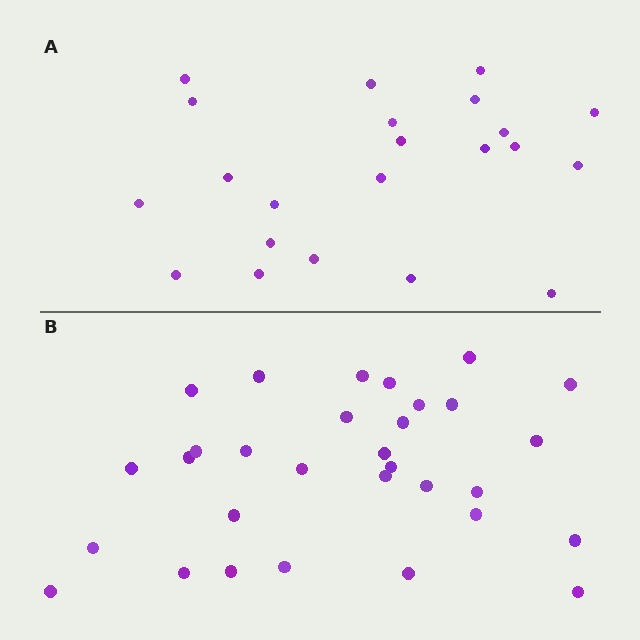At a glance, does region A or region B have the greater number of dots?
Region B (the bottom region) has more dots.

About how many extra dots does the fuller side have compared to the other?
Region B has roughly 8 or so more dots than region A.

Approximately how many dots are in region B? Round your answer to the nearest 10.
About 30 dots. (The exact count is 31, which rounds to 30.)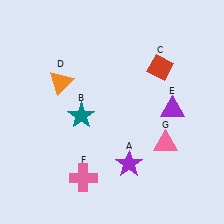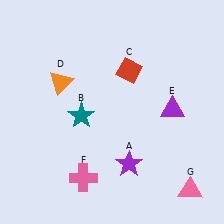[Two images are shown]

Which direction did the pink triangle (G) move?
The pink triangle (G) moved down.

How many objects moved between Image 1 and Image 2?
2 objects moved between the two images.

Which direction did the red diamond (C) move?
The red diamond (C) moved left.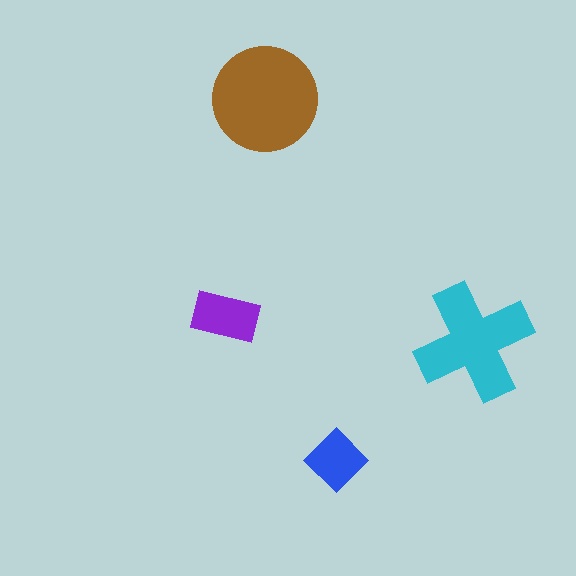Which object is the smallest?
The blue diamond.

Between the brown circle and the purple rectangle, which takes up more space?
The brown circle.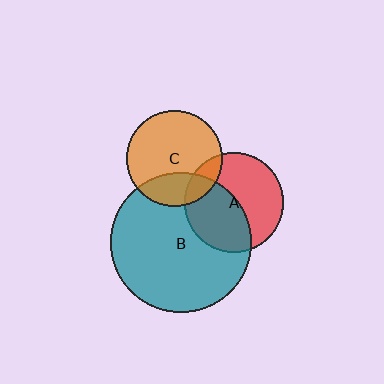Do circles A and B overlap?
Yes.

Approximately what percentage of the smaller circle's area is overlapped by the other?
Approximately 45%.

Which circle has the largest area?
Circle B (teal).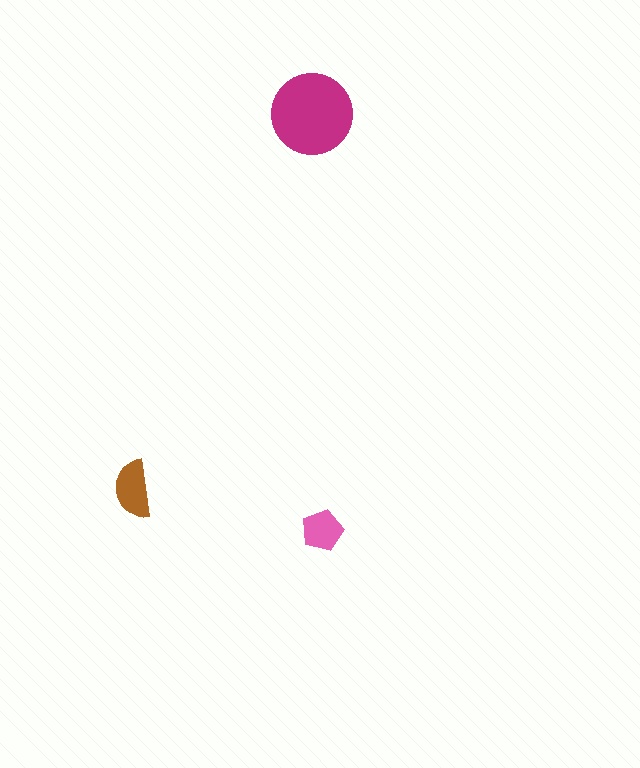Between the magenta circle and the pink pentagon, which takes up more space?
The magenta circle.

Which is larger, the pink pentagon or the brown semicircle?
The brown semicircle.